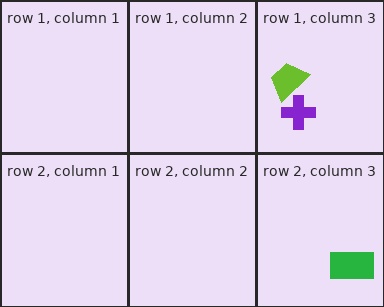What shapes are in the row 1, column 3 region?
The purple cross, the lime trapezoid.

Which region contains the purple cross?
The row 1, column 3 region.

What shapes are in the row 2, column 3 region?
The green rectangle.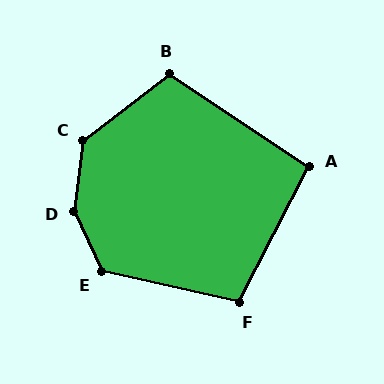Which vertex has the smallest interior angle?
A, at approximately 96 degrees.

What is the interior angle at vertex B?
Approximately 109 degrees (obtuse).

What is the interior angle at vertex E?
Approximately 128 degrees (obtuse).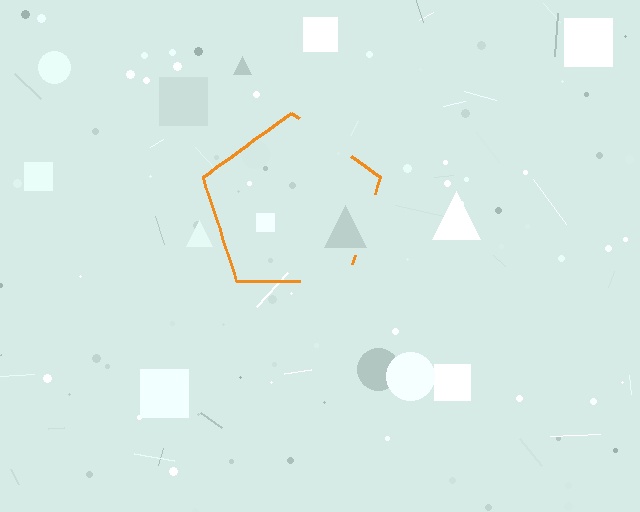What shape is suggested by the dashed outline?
The dashed outline suggests a pentagon.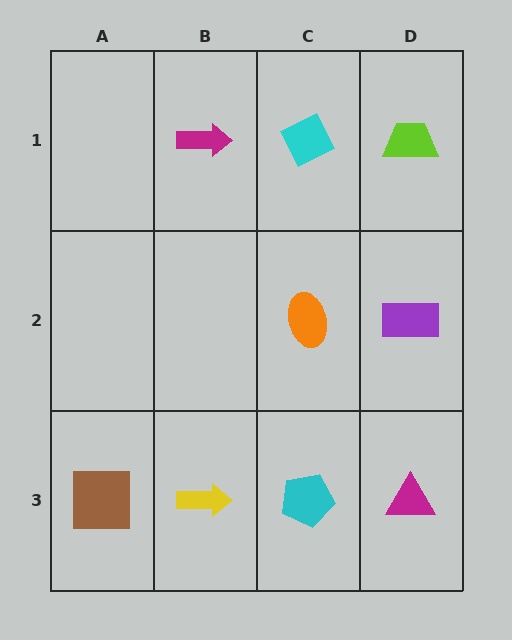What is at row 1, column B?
A magenta arrow.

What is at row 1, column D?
A lime trapezoid.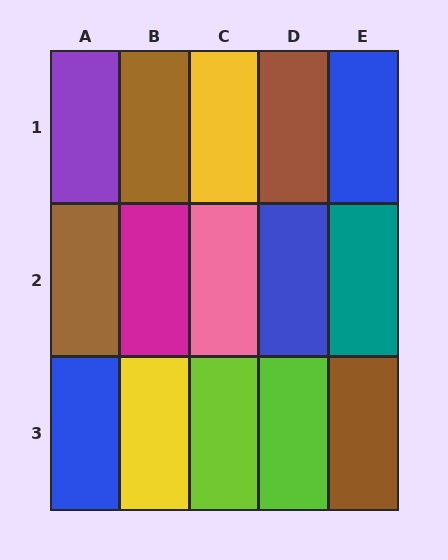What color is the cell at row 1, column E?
Blue.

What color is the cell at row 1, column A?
Purple.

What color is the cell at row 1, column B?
Brown.